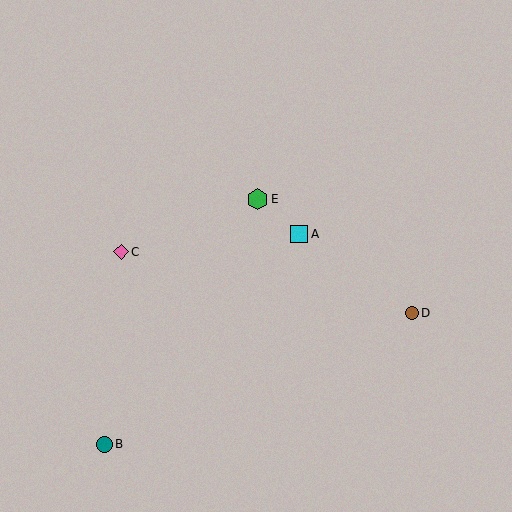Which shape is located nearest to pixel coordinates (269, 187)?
The green hexagon (labeled E) at (257, 199) is nearest to that location.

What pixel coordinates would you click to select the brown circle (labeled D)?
Click at (412, 313) to select the brown circle D.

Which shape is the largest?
The green hexagon (labeled E) is the largest.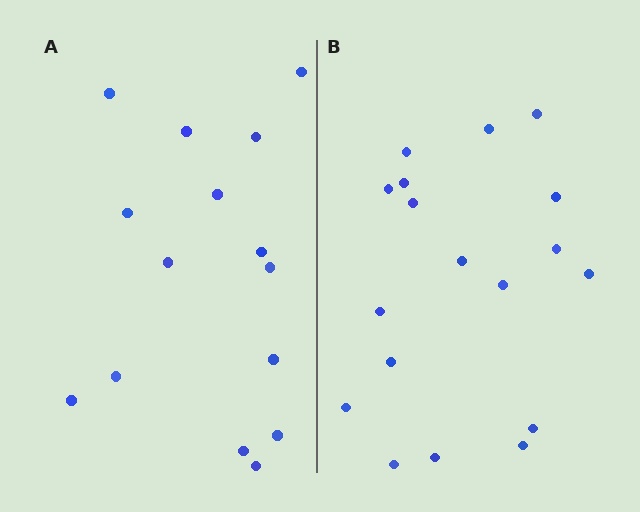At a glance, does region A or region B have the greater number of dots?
Region B (the right region) has more dots.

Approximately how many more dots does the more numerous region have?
Region B has just a few more — roughly 2 or 3 more dots than region A.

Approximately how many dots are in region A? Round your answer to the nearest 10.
About 20 dots. (The exact count is 15, which rounds to 20.)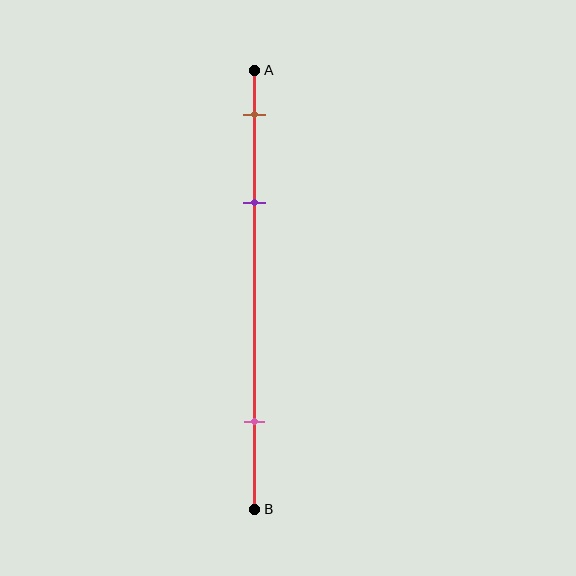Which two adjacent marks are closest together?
The brown and purple marks are the closest adjacent pair.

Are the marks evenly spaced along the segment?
No, the marks are not evenly spaced.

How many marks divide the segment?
There are 3 marks dividing the segment.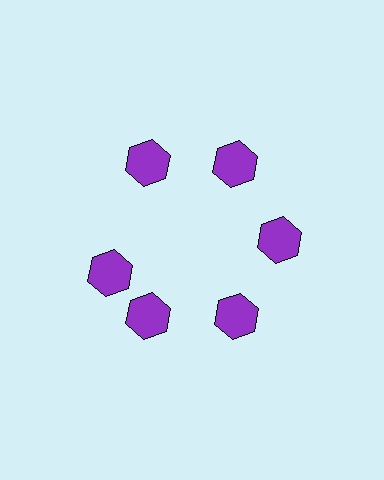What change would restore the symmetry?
The symmetry would be restored by rotating it back into even spacing with its neighbors so that all 6 hexagons sit at equal angles and equal distance from the center.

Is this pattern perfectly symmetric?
No. The 6 purple hexagons are arranged in a ring, but one element near the 9 o'clock position is rotated out of alignment along the ring, breaking the 6-fold rotational symmetry.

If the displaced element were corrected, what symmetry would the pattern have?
It would have 6-fold rotational symmetry — the pattern would map onto itself every 60 degrees.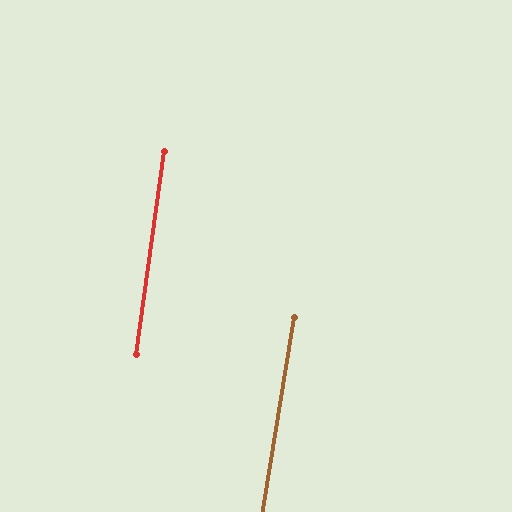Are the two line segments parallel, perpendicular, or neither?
Parallel — their directions differ by only 1.4°.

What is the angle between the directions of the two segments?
Approximately 1 degree.